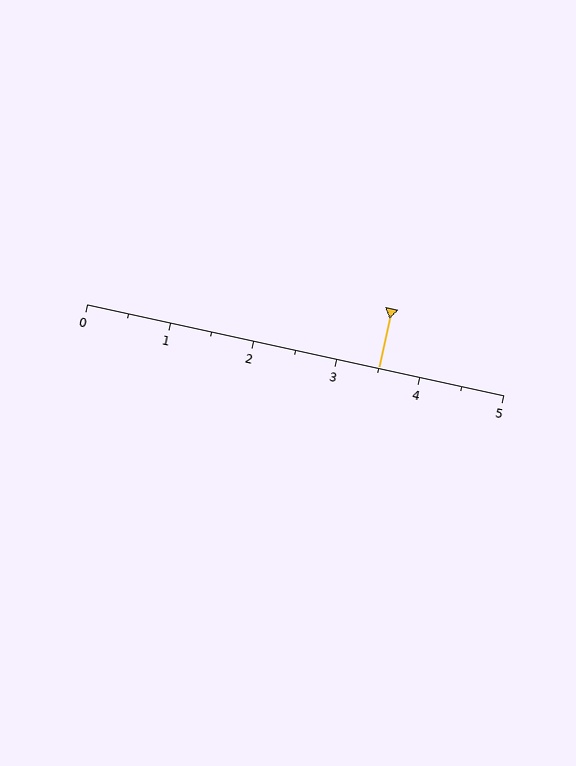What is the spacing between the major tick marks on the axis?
The major ticks are spaced 1 apart.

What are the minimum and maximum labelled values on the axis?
The axis runs from 0 to 5.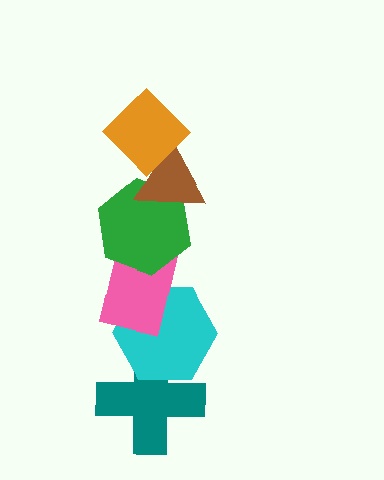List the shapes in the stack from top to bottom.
From top to bottom: the orange diamond, the brown triangle, the green hexagon, the pink rectangle, the cyan hexagon, the teal cross.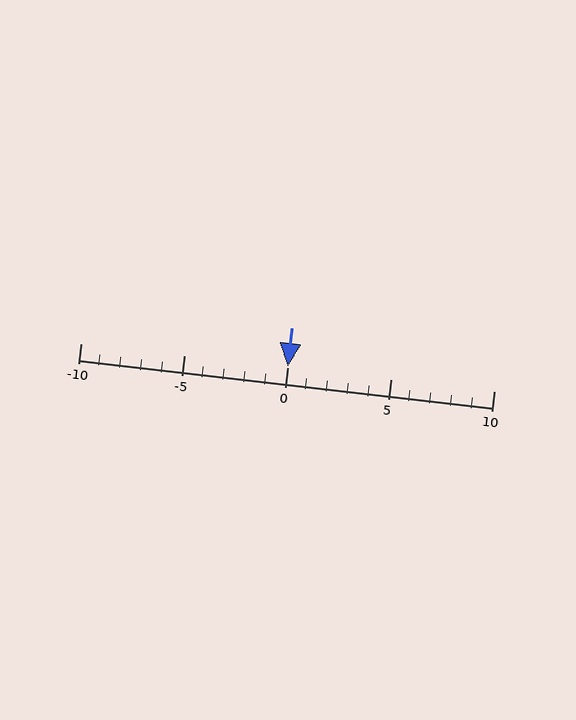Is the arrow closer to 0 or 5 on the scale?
The arrow is closer to 0.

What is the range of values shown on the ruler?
The ruler shows values from -10 to 10.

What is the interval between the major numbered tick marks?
The major tick marks are spaced 5 units apart.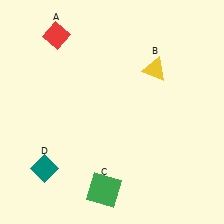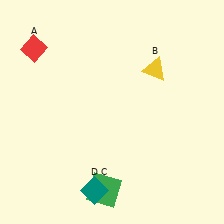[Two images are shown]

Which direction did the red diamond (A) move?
The red diamond (A) moved left.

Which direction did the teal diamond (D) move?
The teal diamond (D) moved right.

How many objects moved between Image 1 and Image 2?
2 objects moved between the two images.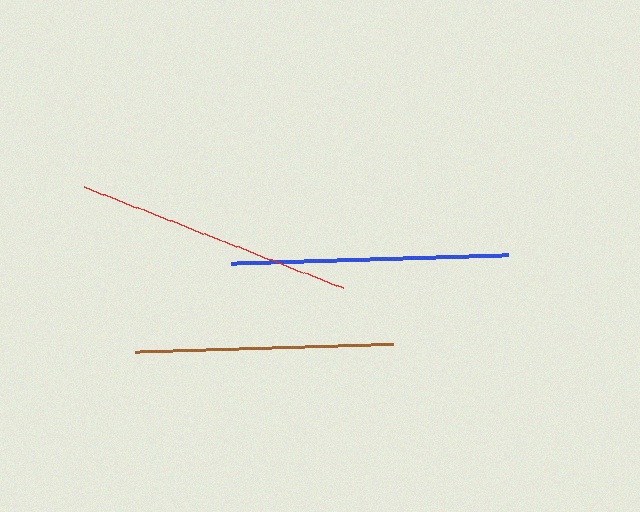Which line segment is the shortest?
The brown line is the shortest at approximately 258 pixels.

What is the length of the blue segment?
The blue segment is approximately 277 pixels long.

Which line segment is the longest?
The red line is the longest at approximately 278 pixels.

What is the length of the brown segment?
The brown segment is approximately 258 pixels long.